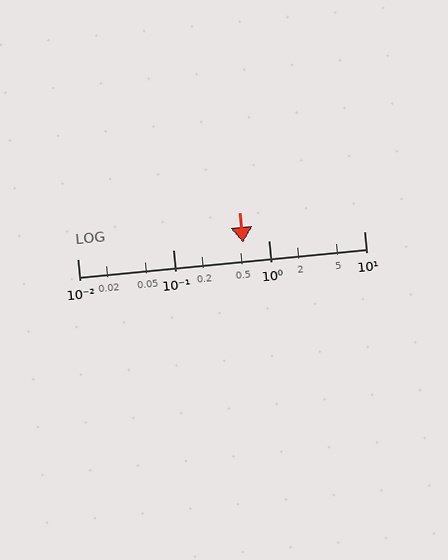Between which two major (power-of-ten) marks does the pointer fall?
The pointer is between 0.1 and 1.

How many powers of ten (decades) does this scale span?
The scale spans 3 decades, from 0.01 to 10.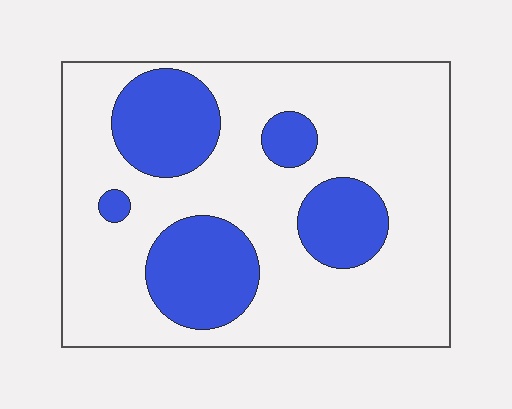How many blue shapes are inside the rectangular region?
5.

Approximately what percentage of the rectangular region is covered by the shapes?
Approximately 25%.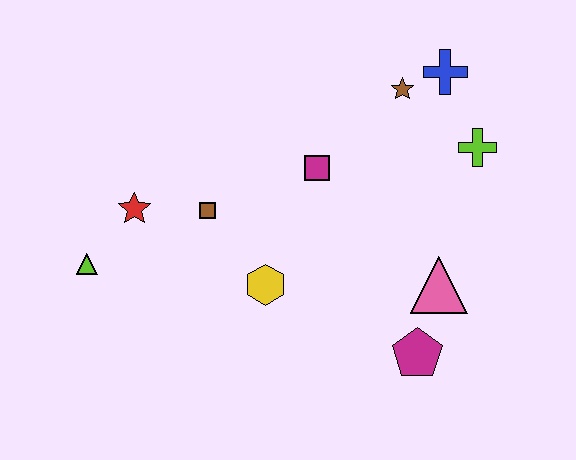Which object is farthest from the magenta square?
The lime triangle is farthest from the magenta square.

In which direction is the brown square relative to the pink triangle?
The brown square is to the left of the pink triangle.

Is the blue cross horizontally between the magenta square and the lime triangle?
No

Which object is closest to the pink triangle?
The magenta pentagon is closest to the pink triangle.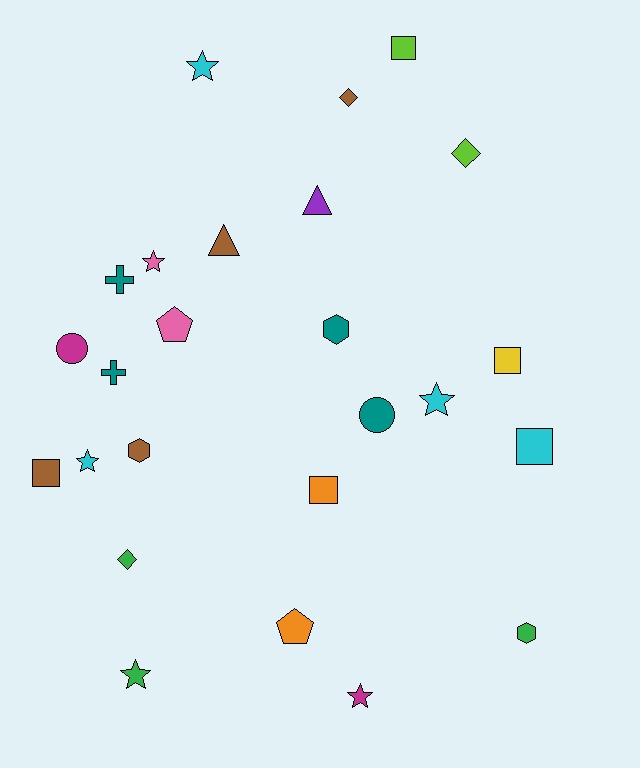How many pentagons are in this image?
There are 2 pentagons.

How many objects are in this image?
There are 25 objects.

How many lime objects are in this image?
There are 2 lime objects.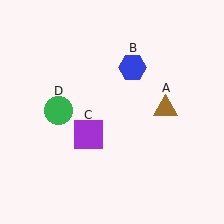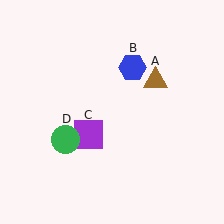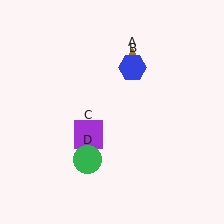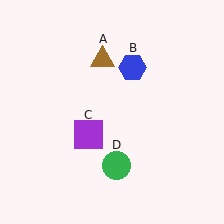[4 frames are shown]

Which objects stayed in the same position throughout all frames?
Blue hexagon (object B) and purple square (object C) remained stationary.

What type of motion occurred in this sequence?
The brown triangle (object A), green circle (object D) rotated counterclockwise around the center of the scene.